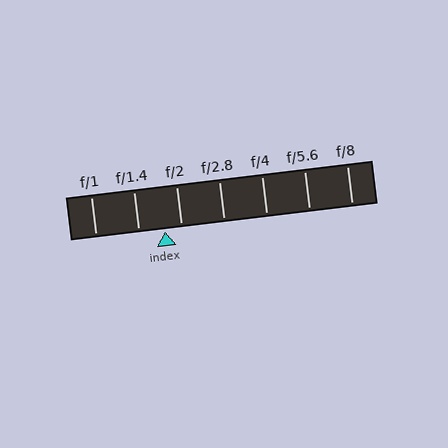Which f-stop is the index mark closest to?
The index mark is closest to f/2.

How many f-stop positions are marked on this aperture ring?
There are 7 f-stop positions marked.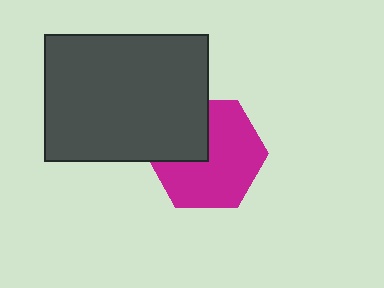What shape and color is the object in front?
The object in front is a dark gray rectangle.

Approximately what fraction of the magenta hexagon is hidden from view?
Roughly 31% of the magenta hexagon is hidden behind the dark gray rectangle.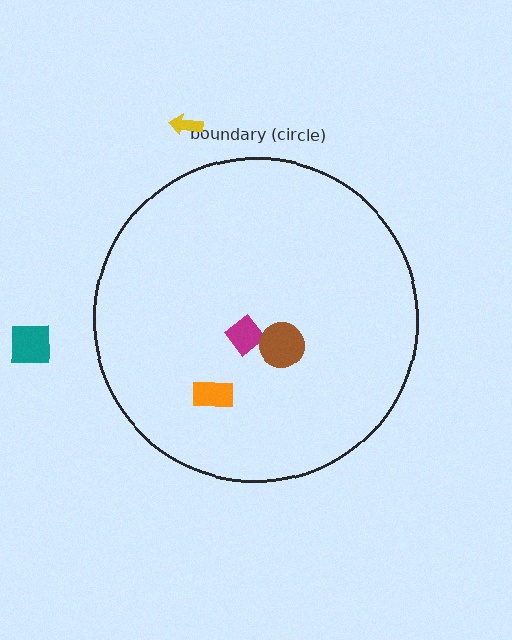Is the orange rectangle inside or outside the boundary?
Inside.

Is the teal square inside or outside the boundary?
Outside.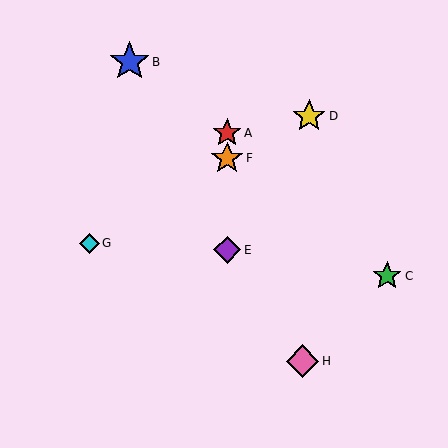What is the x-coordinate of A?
Object A is at x≈227.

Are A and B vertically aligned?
No, A is at x≈227 and B is at x≈130.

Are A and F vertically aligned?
Yes, both are at x≈227.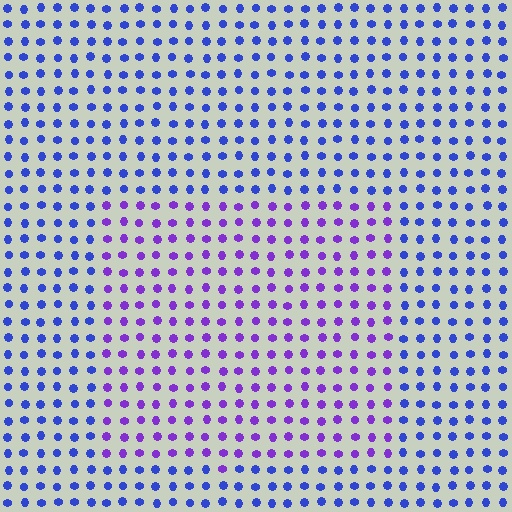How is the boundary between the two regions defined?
The boundary is defined purely by a slight shift in hue (about 40 degrees). Spacing, size, and orientation are identical on both sides.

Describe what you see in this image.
The image is filled with small blue elements in a uniform arrangement. A rectangle-shaped region is visible where the elements are tinted to a slightly different hue, forming a subtle color boundary.